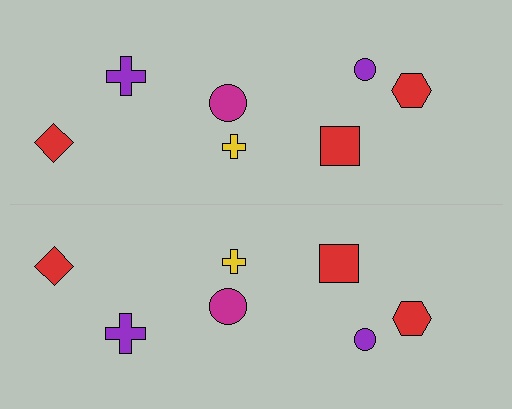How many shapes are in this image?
There are 14 shapes in this image.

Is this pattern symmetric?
Yes, this pattern has bilateral (reflection) symmetry.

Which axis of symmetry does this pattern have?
The pattern has a horizontal axis of symmetry running through the center of the image.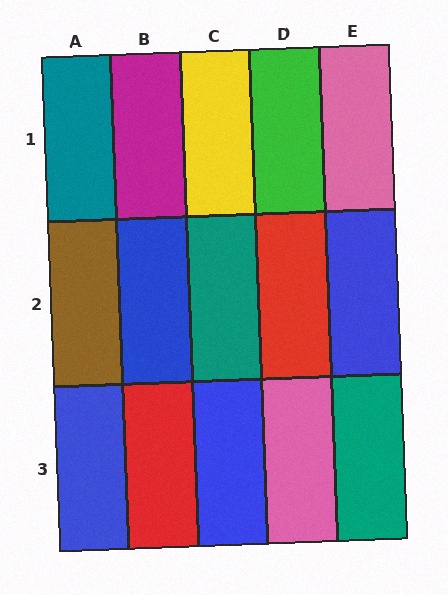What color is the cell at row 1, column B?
Magenta.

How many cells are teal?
3 cells are teal.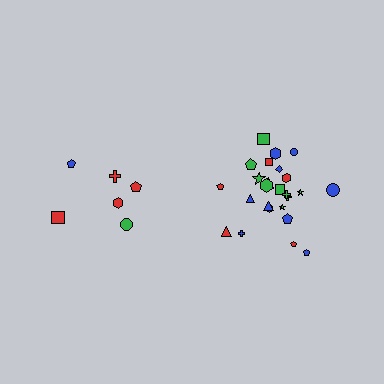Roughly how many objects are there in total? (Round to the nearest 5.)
Roughly 30 objects in total.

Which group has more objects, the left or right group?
The right group.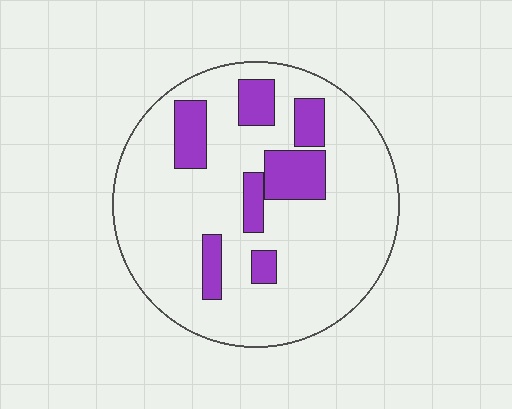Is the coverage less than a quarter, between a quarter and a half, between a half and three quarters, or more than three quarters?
Less than a quarter.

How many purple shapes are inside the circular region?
7.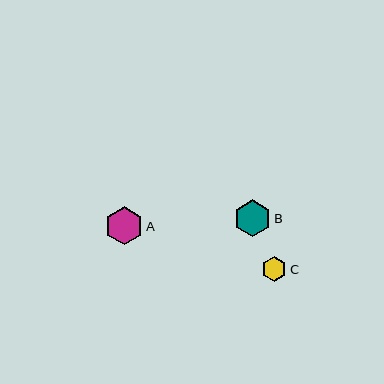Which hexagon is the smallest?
Hexagon C is the smallest with a size of approximately 25 pixels.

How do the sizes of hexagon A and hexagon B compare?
Hexagon A and hexagon B are approximately the same size.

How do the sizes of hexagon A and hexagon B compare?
Hexagon A and hexagon B are approximately the same size.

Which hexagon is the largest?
Hexagon A is the largest with a size of approximately 38 pixels.